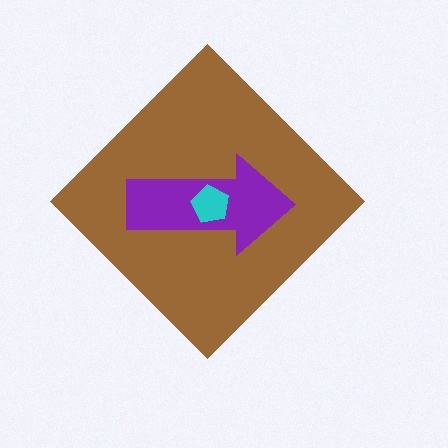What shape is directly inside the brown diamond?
The purple arrow.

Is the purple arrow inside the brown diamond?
Yes.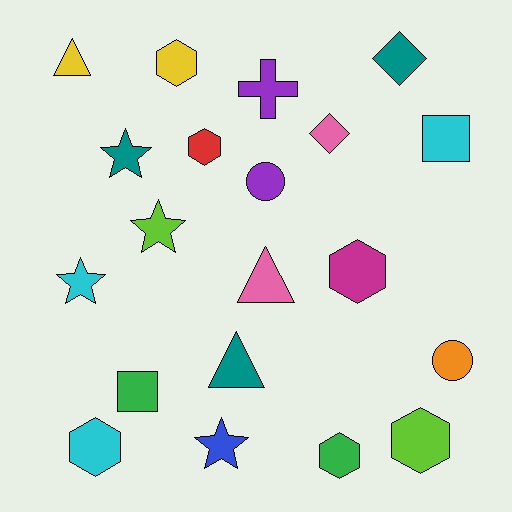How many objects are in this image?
There are 20 objects.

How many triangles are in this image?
There are 3 triangles.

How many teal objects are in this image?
There are 3 teal objects.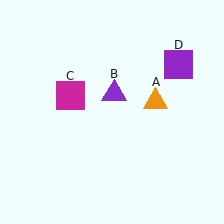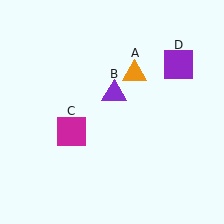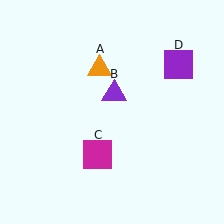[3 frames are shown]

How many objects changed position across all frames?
2 objects changed position: orange triangle (object A), magenta square (object C).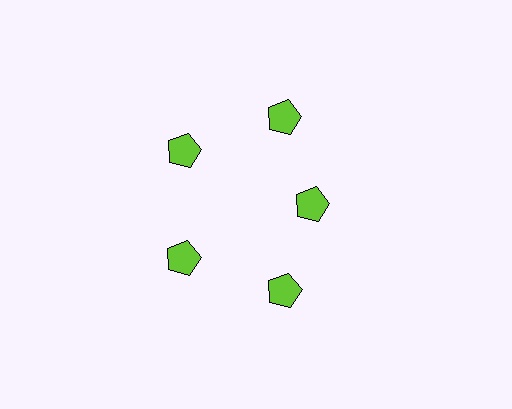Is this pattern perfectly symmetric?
No. The 5 lime pentagons are arranged in a ring, but one element near the 3 o'clock position is pulled inward toward the center, breaking the 5-fold rotational symmetry.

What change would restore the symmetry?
The symmetry would be restored by moving it outward, back onto the ring so that all 5 pentagons sit at equal angles and equal distance from the center.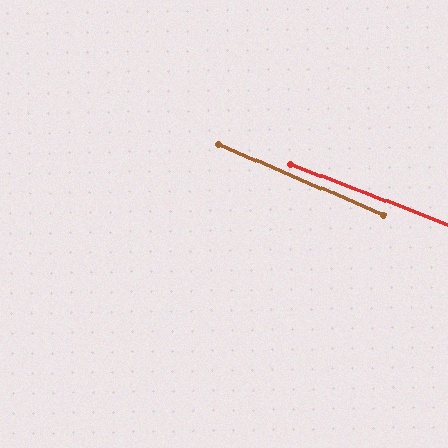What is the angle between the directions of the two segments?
Approximately 2 degrees.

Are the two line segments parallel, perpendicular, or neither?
Parallel — their directions differ by only 1.9°.